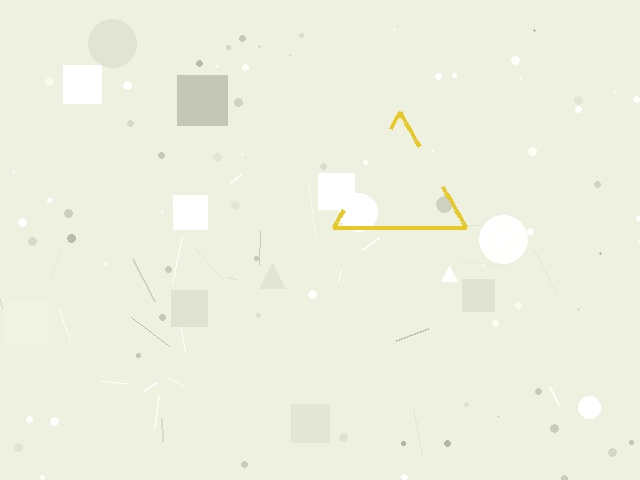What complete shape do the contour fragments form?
The contour fragments form a triangle.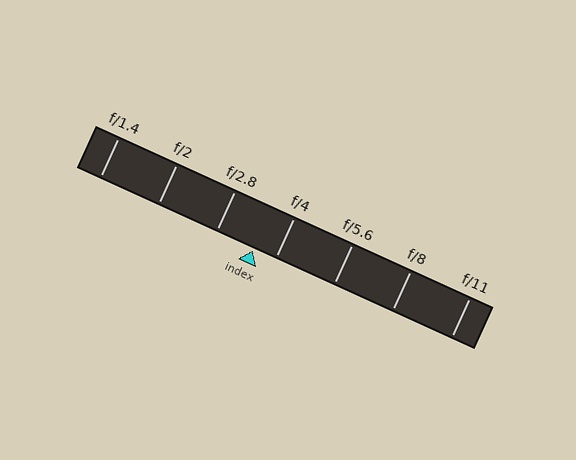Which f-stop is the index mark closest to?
The index mark is closest to f/4.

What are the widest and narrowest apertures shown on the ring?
The widest aperture shown is f/1.4 and the narrowest is f/11.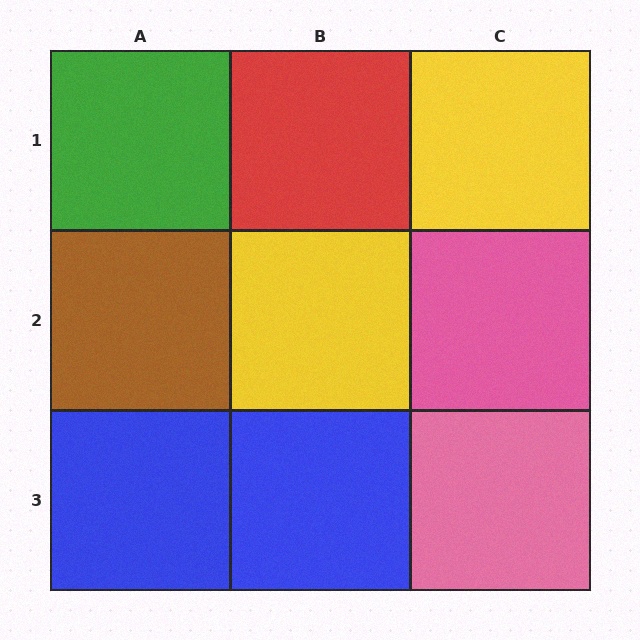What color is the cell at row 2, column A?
Brown.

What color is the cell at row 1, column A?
Green.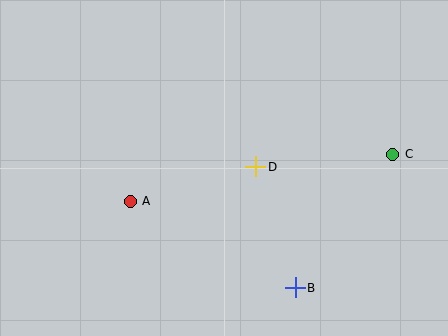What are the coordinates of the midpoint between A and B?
The midpoint between A and B is at (213, 244).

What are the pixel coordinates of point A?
Point A is at (130, 201).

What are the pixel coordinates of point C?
Point C is at (393, 154).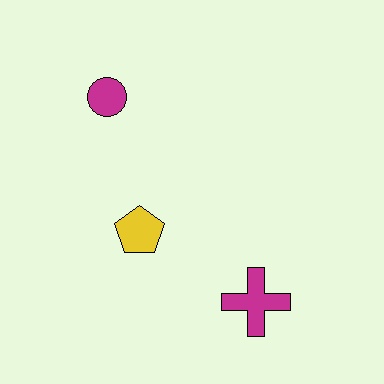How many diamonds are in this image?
There are no diamonds.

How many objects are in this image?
There are 3 objects.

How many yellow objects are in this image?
There is 1 yellow object.